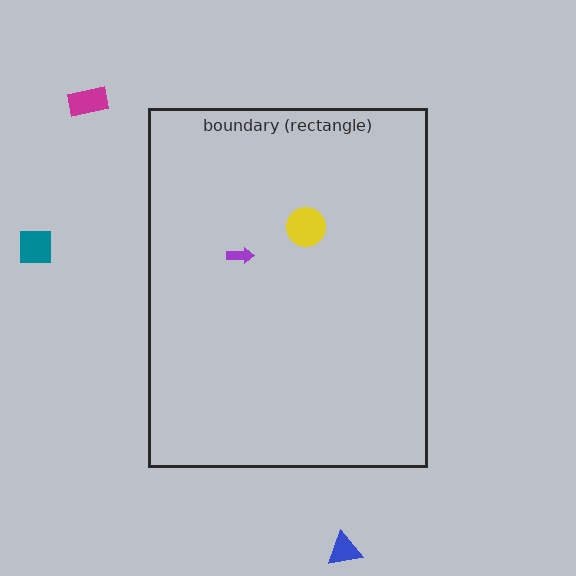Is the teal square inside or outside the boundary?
Outside.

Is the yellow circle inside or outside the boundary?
Inside.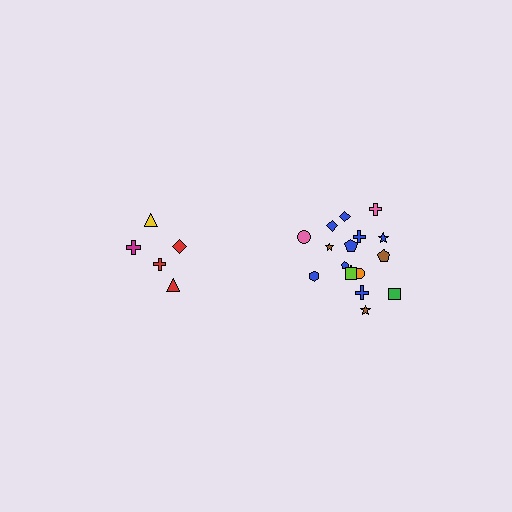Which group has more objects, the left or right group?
The right group.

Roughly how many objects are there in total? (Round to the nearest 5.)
Roughly 25 objects in total.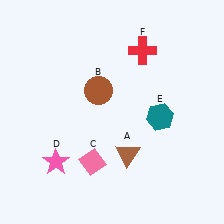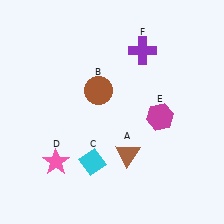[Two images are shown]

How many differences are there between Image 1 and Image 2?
There are 3 differences between the two images.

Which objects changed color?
C changed from pink to cyan. E changed from teal to magenta. F changed from red to purple.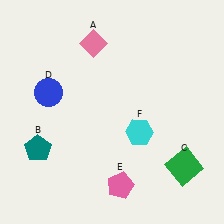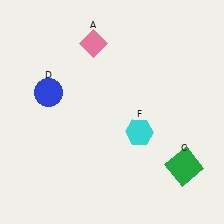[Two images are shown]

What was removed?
The pink pentagon (E), the teal pentagon (B) were removed in Image 2.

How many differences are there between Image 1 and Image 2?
There are 2 differences between the two images.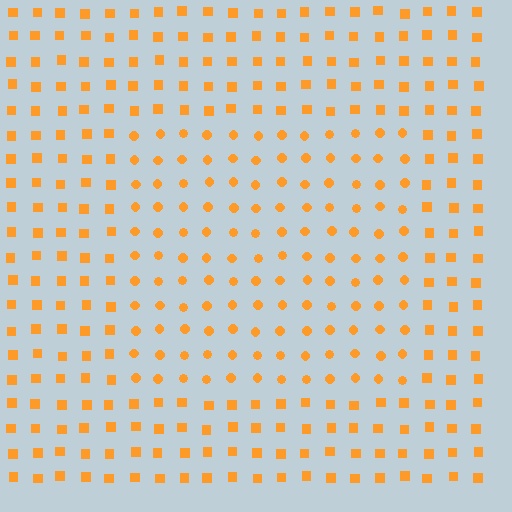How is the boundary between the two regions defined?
The boundary is defined by a change in element shape: circles inside vs. squares outside. All elements share the same color and spacing.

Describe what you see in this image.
The image is filled with small orange elements arranged in a uniform grid. A rectangle-shaped region contains circles, while the surrounding area contains squares. The boundary is defined purely by the change in element shape.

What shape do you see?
I see a rectangle.